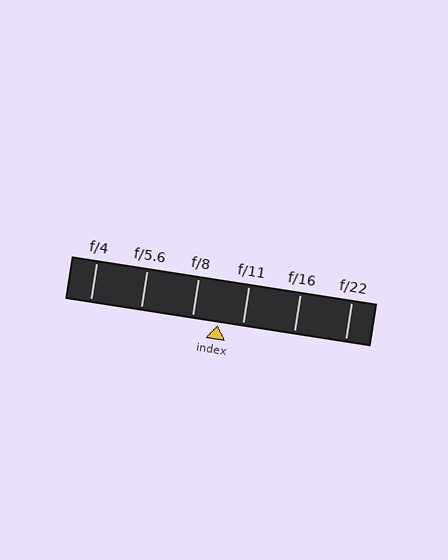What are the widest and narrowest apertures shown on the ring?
The widest aperture shown is f/4 and the narrowest is f/22.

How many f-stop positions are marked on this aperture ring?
There are 6 f-stop positions marked.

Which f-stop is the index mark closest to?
The index mark is closest to f/11.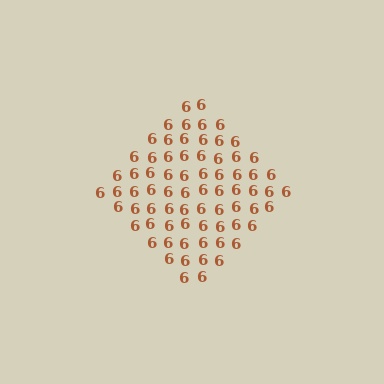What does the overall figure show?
The overall figure shows a diamond.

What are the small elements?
The small elements are digit 6's.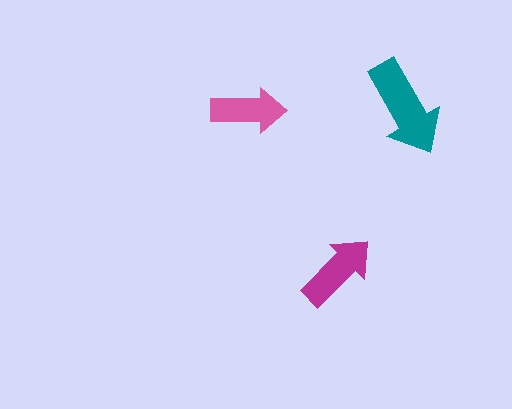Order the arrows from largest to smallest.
the teal one, the magenta one, the pink one.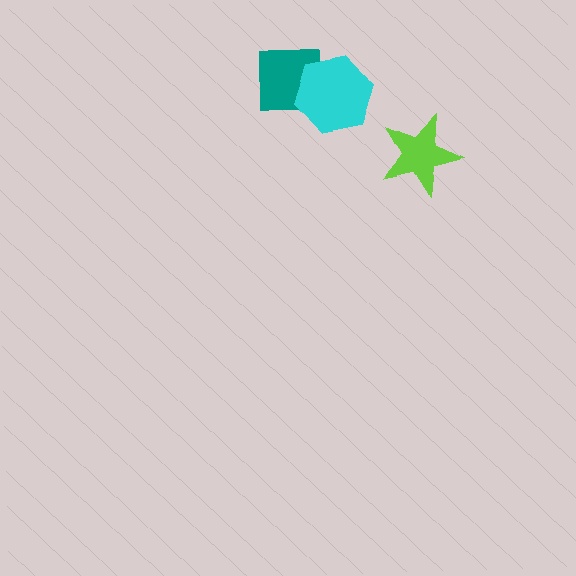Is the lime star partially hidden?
No, no other shape covers it.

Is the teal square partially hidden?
Yes, it is partially covered by another shape.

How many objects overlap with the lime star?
0 objects overlap with the lime star.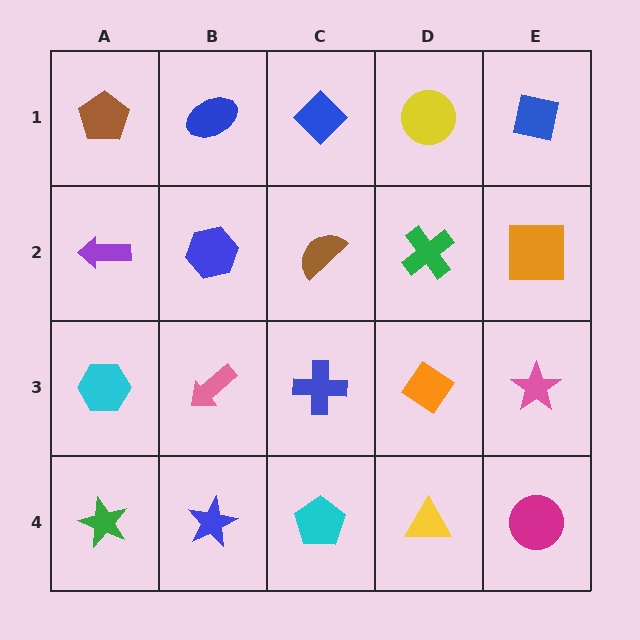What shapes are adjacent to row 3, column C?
A brown semicircle (row 2, column C), a cyan pentagon (row 4, column C), a pink arrow (row 3, column B), an orange diamond (row 3, column D).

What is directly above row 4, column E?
A pink star.